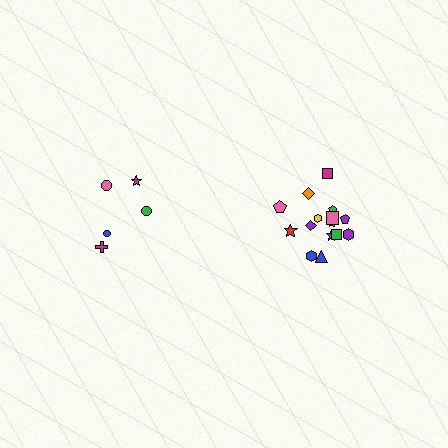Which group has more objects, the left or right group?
The right group.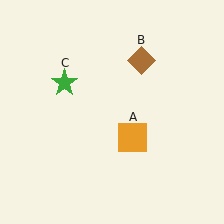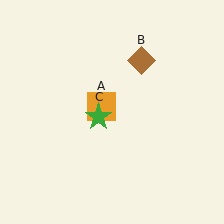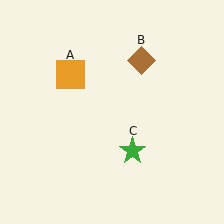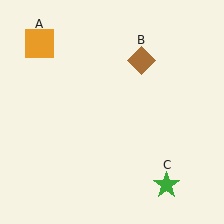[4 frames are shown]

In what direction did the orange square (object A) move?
The orange square (object A) moved up and to the left.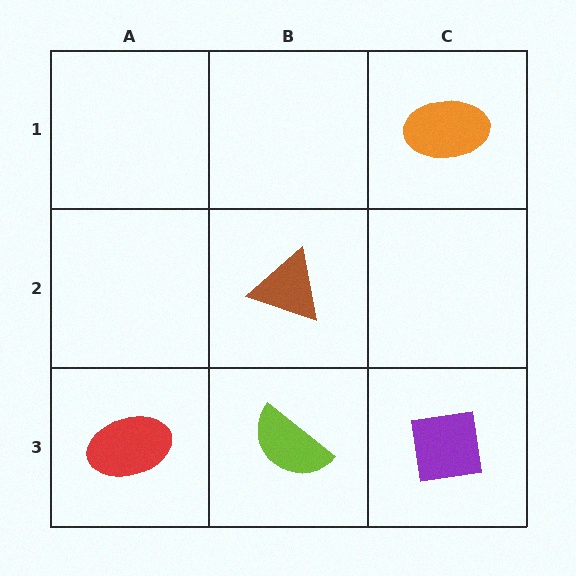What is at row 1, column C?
An orange ellipse.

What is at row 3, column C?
A purple square.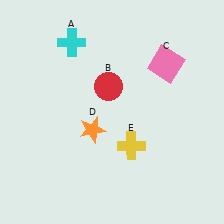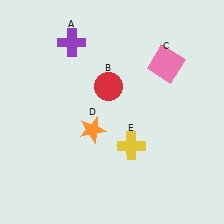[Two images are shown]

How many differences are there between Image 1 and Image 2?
There is 1 difference between the two images.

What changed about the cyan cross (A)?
In Image 1, A is cyan. In Image 2, it changed to purple.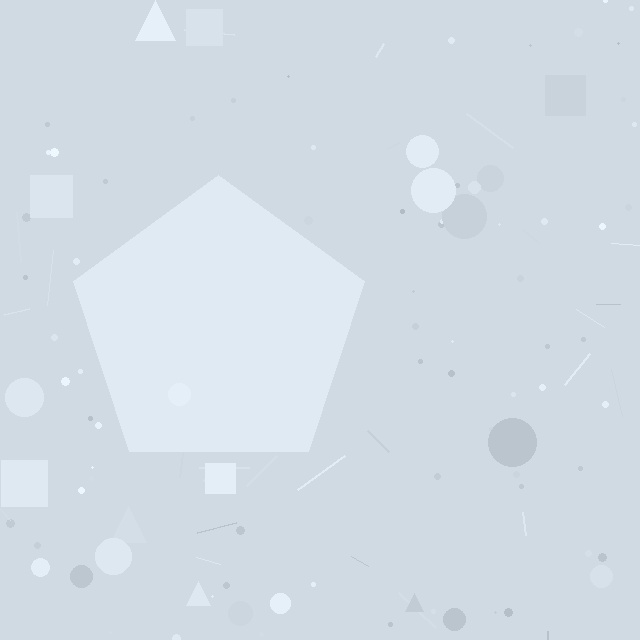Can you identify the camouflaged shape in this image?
The camouflaged shape is a pentagon.